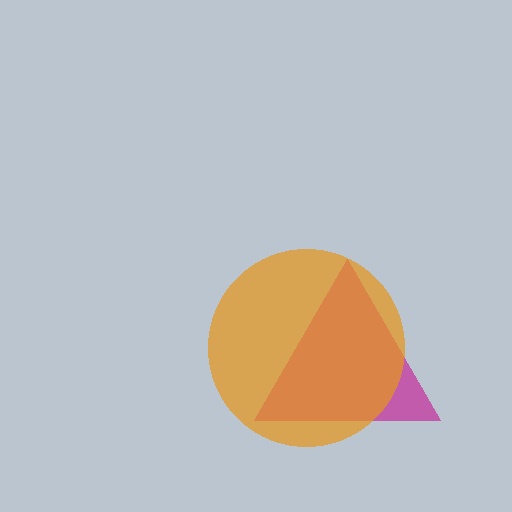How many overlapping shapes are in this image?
There are 2 overlapping shapes in the image.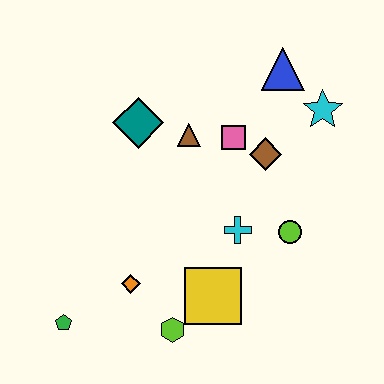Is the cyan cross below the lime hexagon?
No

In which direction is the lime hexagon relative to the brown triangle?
The lime hexagon is below the brown triangle.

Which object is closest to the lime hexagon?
The yellow square is closest to the lime hexagon.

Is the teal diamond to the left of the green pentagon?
No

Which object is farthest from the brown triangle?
The green pentagon is farthest from the brown triangle.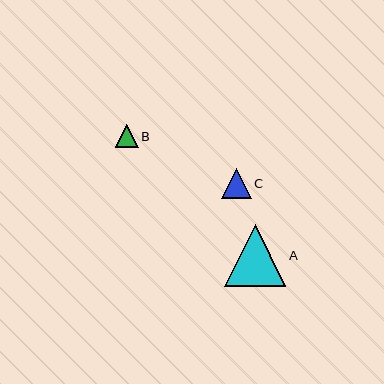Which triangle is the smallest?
Triangle B is the smallest with a size of approximately 23 pixels.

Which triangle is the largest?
Triangle A is the largest with a size of approximately 61 pixels.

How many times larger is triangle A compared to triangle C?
Triangle A is approximately 2.0 times the size of triangle C.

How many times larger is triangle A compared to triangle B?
Triangle A is approximately 2.7 times the size of triangle B.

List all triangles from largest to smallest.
From largest to smallest: A, C, B.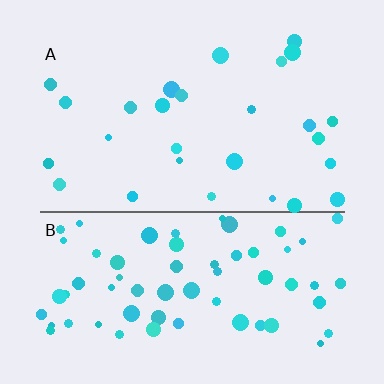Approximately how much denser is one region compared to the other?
Approximately 2.4× — region B over region A.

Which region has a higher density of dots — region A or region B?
B (the bottom).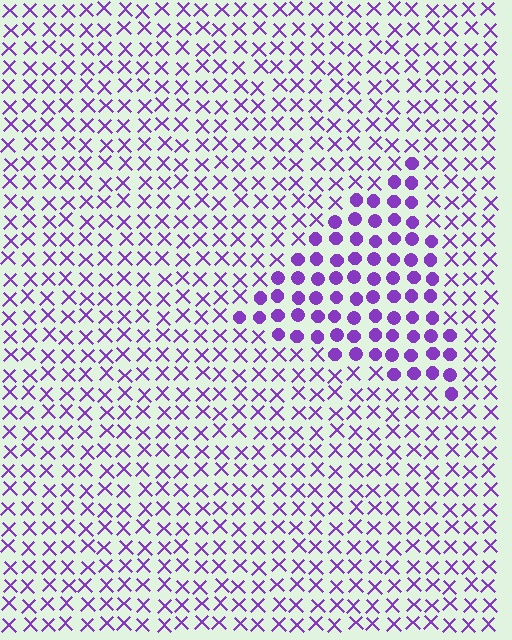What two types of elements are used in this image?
The image uses circles inside the triangle region and X marks outside it.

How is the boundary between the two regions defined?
The boundary is defined by a change in element shape: circles inside vs. X marks outside. All elements share the same color and spacing.